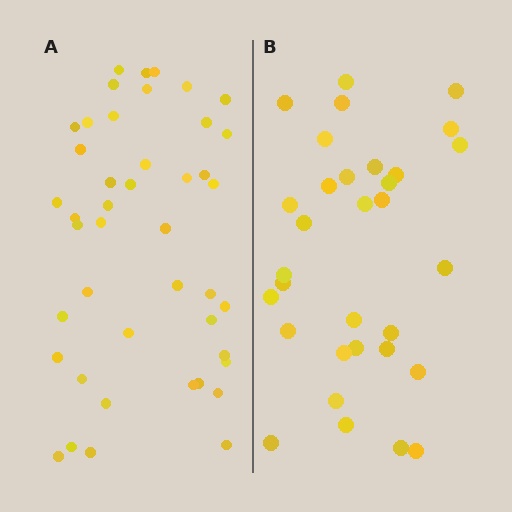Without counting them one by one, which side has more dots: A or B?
Region A (the left region) has more dots.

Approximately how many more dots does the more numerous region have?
Region A has roughly 12 or so more dots than region B.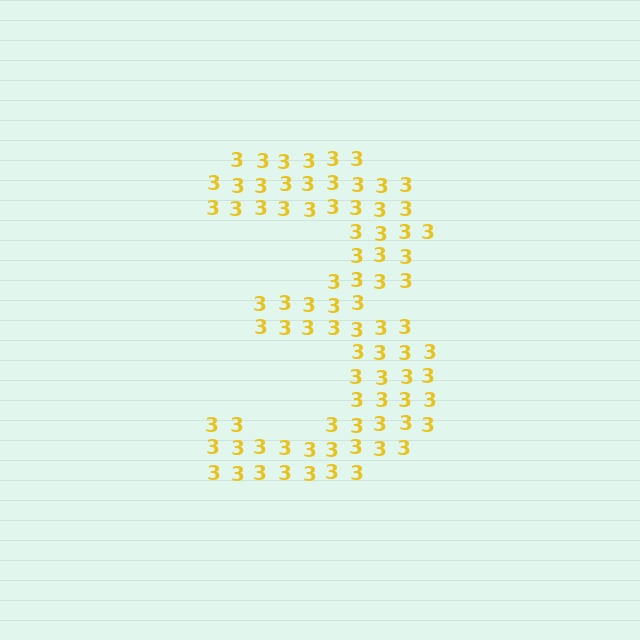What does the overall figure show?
The overall figure shows the digit 3.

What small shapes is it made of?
It is made of small digit 3's.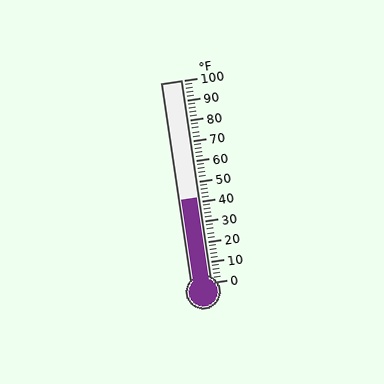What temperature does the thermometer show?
The thermometer shows approximately 42°F.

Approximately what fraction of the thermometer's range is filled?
The thermometer is filled to approximately 40% of its range.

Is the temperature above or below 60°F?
The temperature is below 60°F.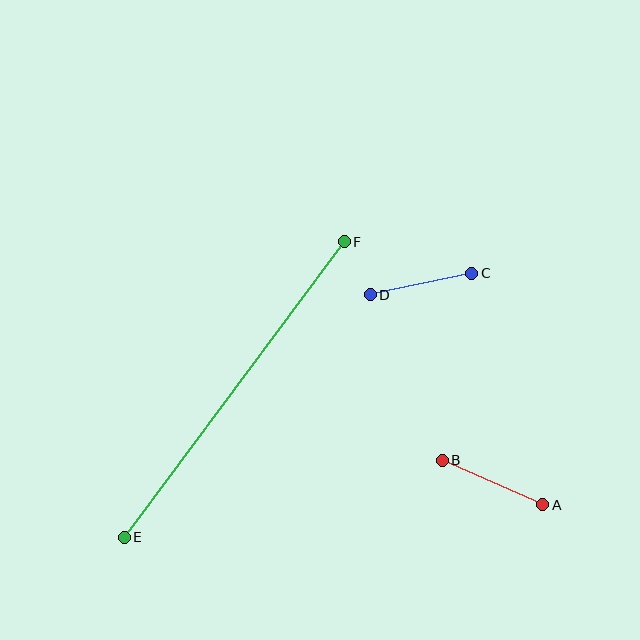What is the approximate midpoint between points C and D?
The midpoint is at approximately (421, 284) pixels.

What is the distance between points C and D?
The distance is approximately 104 pixels.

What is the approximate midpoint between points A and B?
The midpoint is at approximately (493, 483) pixels.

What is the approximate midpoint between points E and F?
The midpoint is at approximately (234, 389) pixels.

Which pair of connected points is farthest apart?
Points E and F are farthest apart.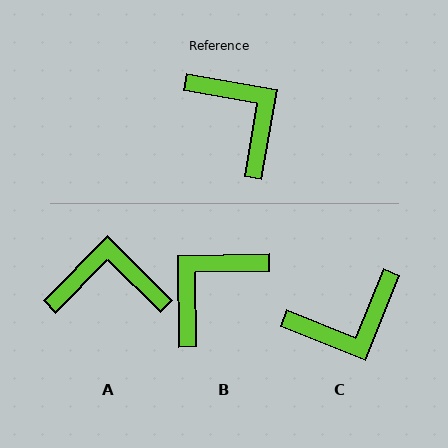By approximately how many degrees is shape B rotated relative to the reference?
Approximately 101 degrees counter-clockwise.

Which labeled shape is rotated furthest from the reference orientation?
C, about 102 degrees away.